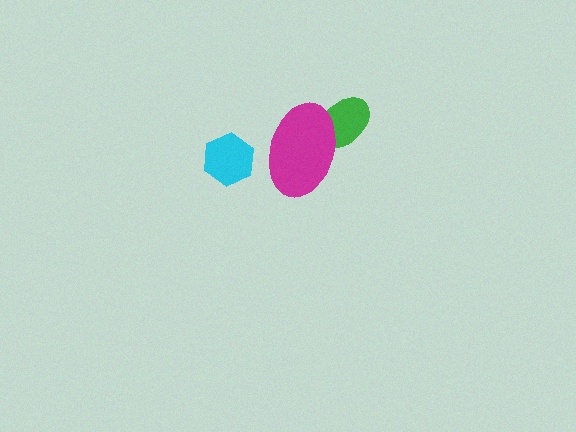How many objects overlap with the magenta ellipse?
1 object overlaps with the magenta ellipse.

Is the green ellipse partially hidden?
Yes, it is partially covered by another shape.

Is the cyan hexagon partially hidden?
No, no other shape covers it.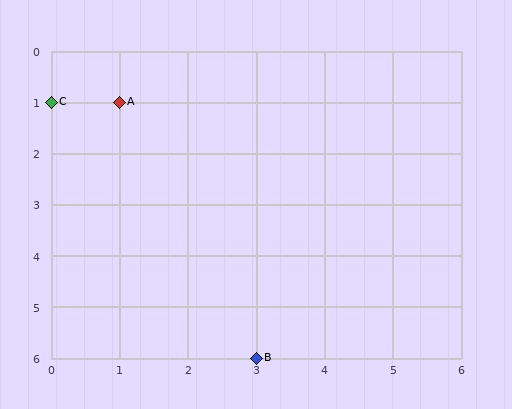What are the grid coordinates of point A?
Point A is at grid coordinates (1, 1).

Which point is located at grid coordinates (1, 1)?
Point A is at (1, 1).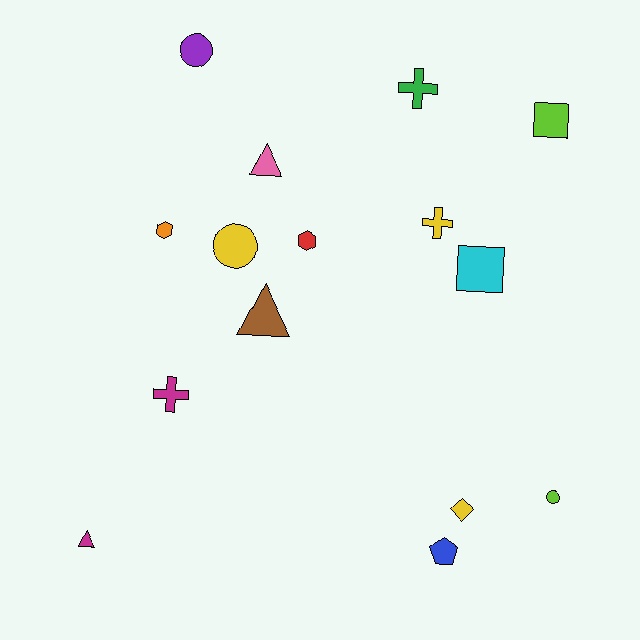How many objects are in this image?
There are 15 objects.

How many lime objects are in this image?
There are 2 lime objects.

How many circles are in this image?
There are 3 circles.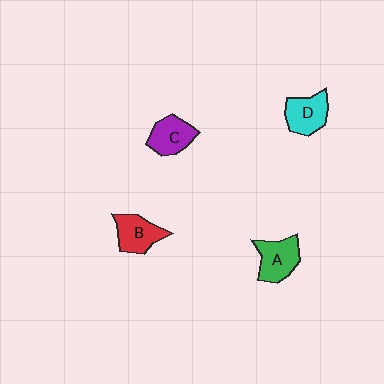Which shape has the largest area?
Shape A (green).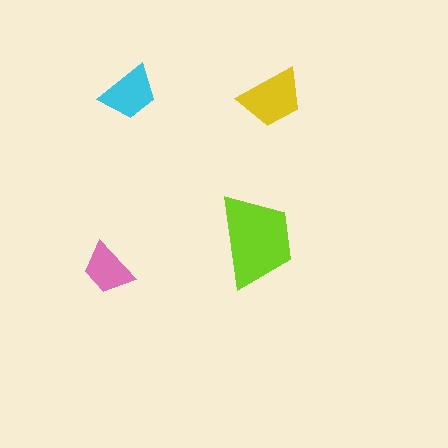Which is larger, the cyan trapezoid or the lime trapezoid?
The lime one.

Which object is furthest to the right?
The yellow trapezoid is rightmost.